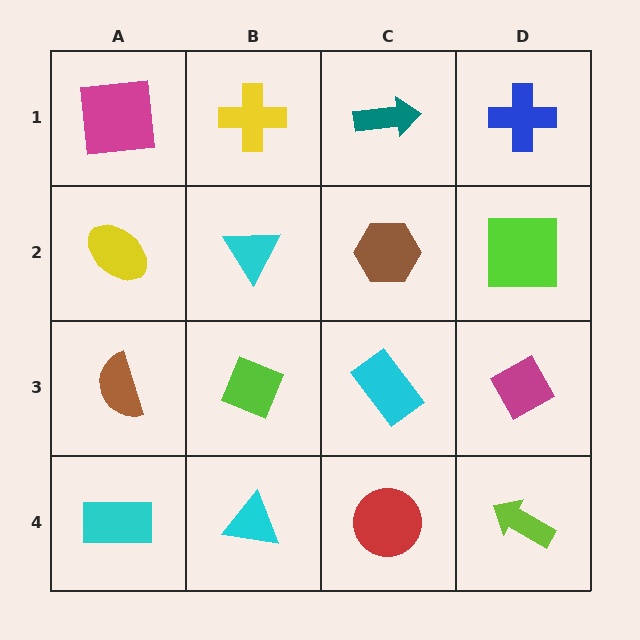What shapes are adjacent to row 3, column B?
A cyan triangle (row 2, column B), a cyan triangle (row 4, column B), a brown semicircle (row 3, column A), a cyan rectangle (row 3, column C).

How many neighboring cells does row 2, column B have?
4.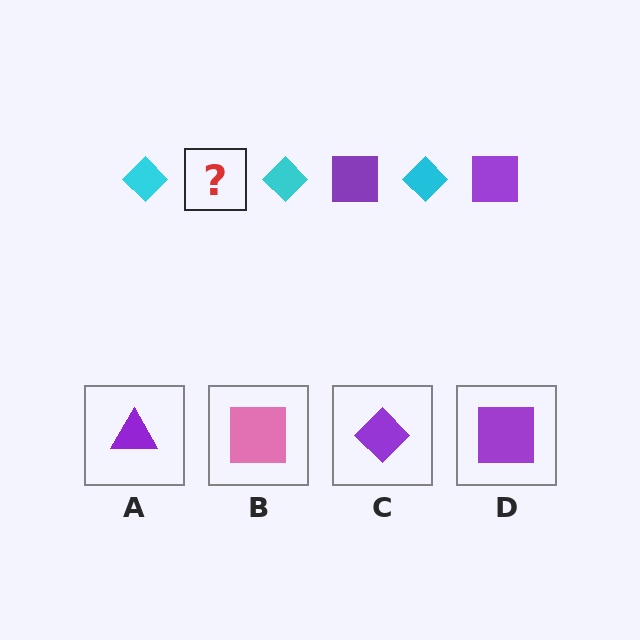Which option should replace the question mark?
Option D.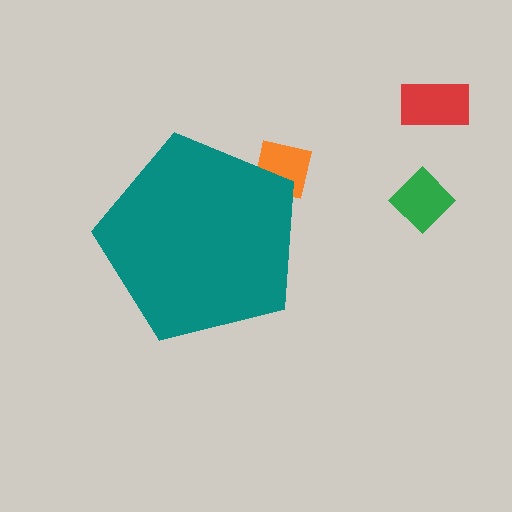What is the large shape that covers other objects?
A teal pentagon.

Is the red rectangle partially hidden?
No, the red rectangle is fully visible.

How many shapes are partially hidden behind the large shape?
1 shape is partially hidden.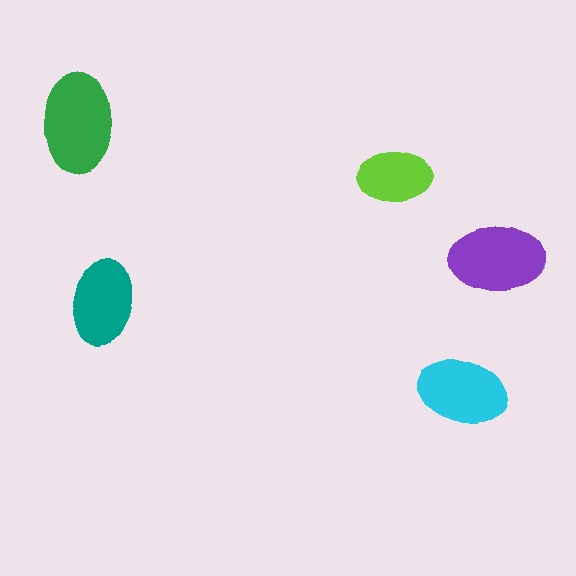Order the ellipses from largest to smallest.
the green one, the purple one, the cyan one, the teal one, the lime one.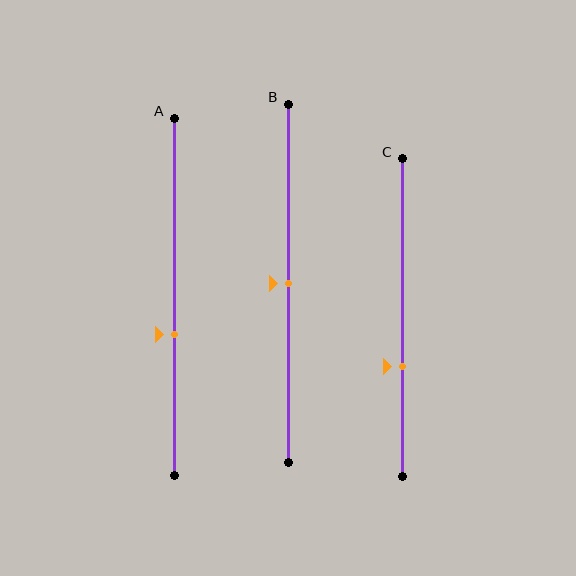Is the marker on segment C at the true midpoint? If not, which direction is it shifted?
No, the marker on segment C is shifted downward by about 15% of the segment length.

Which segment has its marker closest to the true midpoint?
Segment B has its marker closest to the true midpoint.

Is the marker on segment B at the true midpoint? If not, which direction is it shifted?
Yes, the marker on segment B is at the true midpoint.